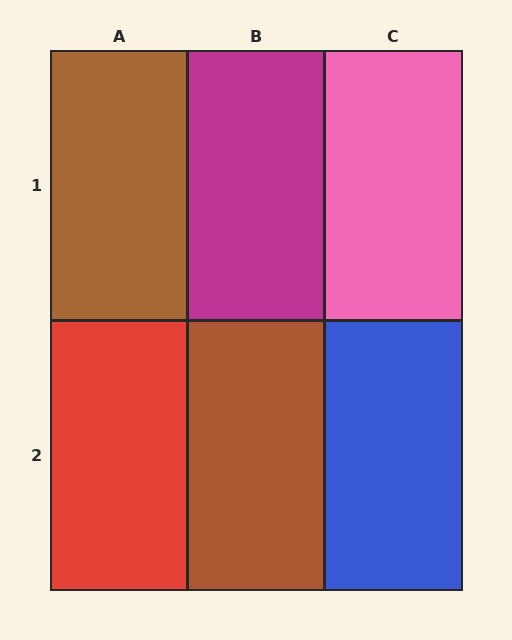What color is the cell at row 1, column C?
Pink.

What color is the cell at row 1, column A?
Brown.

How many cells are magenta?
1 cell is magenta.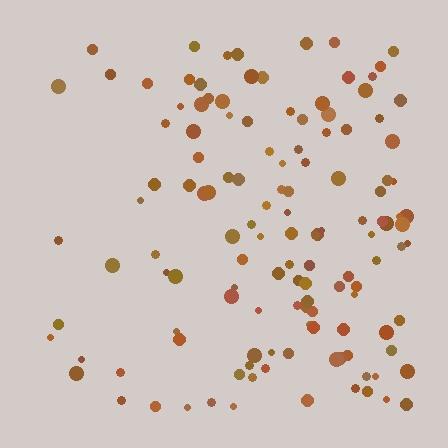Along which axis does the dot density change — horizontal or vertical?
Horizontal.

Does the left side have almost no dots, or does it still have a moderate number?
Still a moderate number, just noticeably fewer than the right.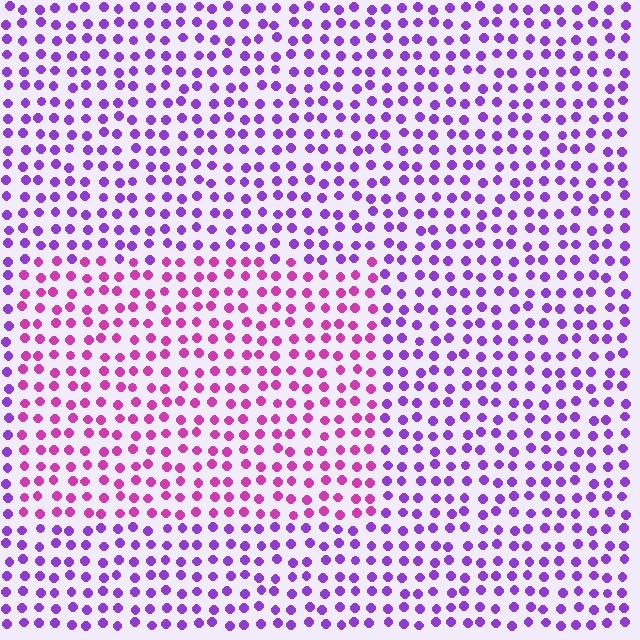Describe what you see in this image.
The image is filled with small purple elements in a uniform arrangement. A rectangle-shaped region is visible where the elements are tinted to a slightly different hue, forming a subtle color boundary.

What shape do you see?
I see a rectangle.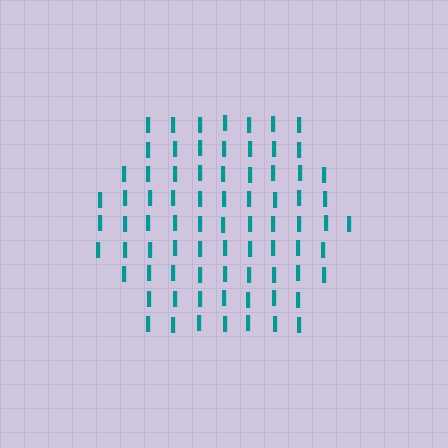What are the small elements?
The small elements are letter I's.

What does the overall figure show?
The overall figure shows a hexagon.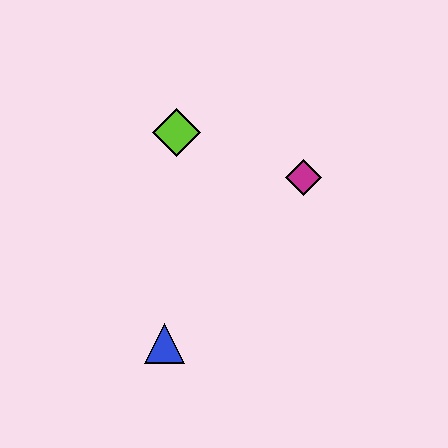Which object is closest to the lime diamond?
The magenta diamond is closest to the lime diamond.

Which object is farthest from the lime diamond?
The blue triangle is farthest from the lime diamond.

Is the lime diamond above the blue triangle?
Yes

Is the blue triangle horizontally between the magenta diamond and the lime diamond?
No